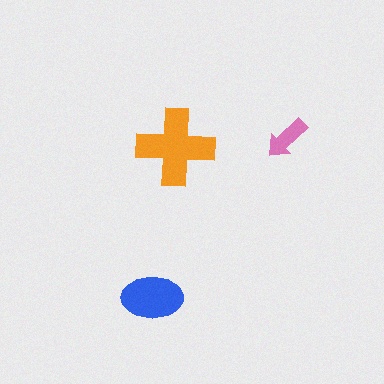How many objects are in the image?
There are 3 objects in the image.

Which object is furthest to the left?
The blue ellipse is leftmost.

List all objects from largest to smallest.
The orange cross, the blue ellipse, the pink arrow.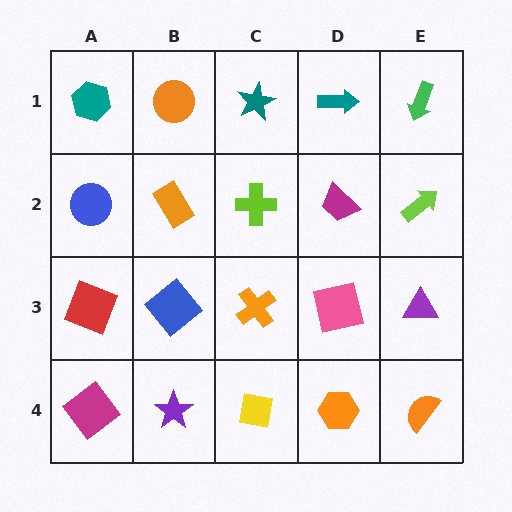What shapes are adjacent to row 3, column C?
A lime cross (row 2, column C), a yellow square (row 4, column C), a blue diamond (row 3, column B), a pink square (row 3, column D).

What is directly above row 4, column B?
A blue diamond.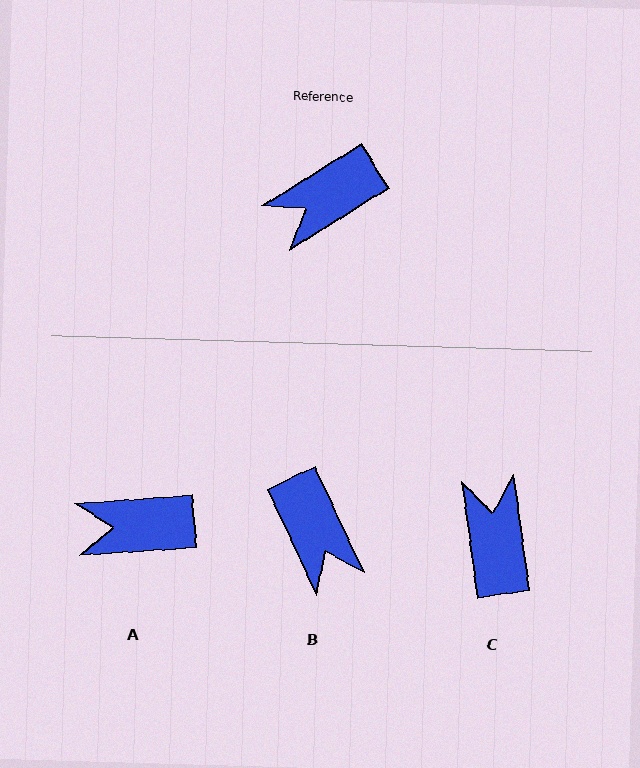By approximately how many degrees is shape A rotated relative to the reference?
Approximately 28 degrees clockwise.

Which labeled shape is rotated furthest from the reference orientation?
C, about 114 degrees away.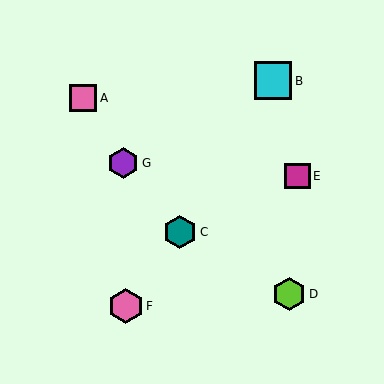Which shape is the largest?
The cyan square (labeled B) is the largest.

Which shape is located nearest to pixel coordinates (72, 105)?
The pink square (labeled A) at (83, 98) is nearest to that location.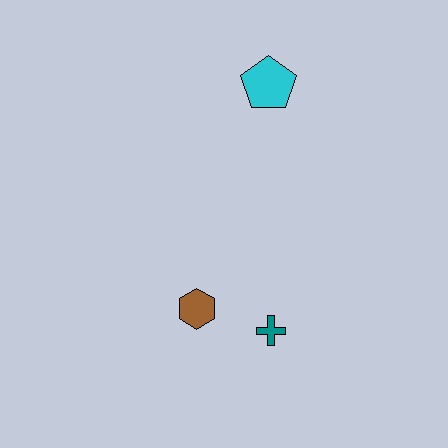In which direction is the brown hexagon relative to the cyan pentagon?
The brown hexagon is below the cyan pentagon.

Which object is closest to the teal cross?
The brown hexagon is closest to the teal cross.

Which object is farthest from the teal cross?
The cyan pentagon is farthest from the teal cross.